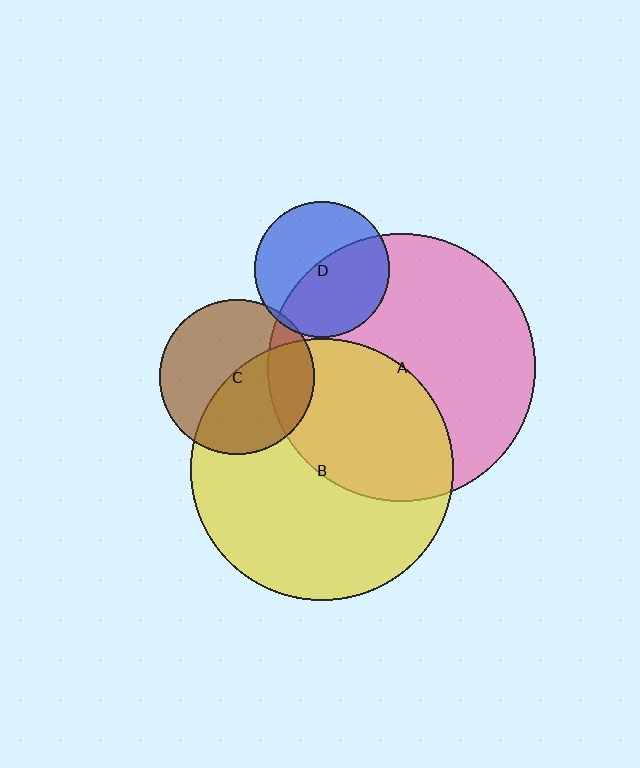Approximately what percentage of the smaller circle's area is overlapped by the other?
Approximately 20%.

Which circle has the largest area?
Circle A (pink).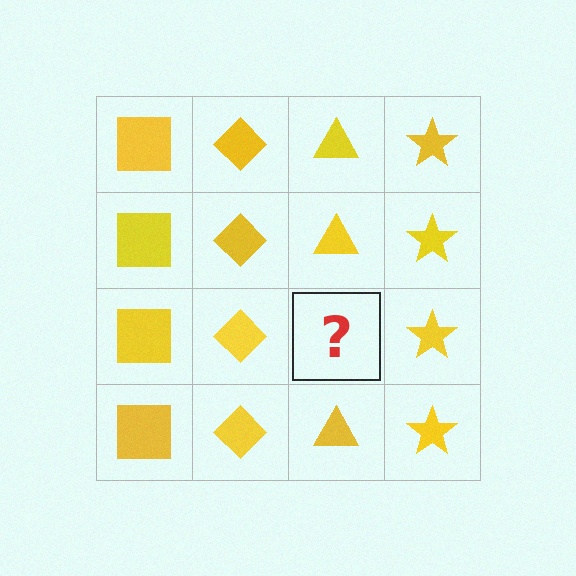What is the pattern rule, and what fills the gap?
The rule is that each column has a consistent shape. The gap should be filled with a yellow triangle.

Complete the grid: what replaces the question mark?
The question mark should be replaced with a yellow triangle.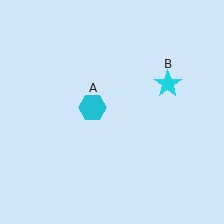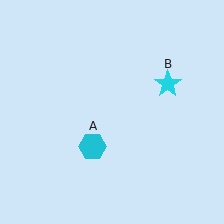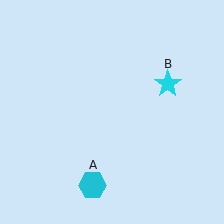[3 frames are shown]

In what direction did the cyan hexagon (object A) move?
The cyan hexagon (object A) moved down.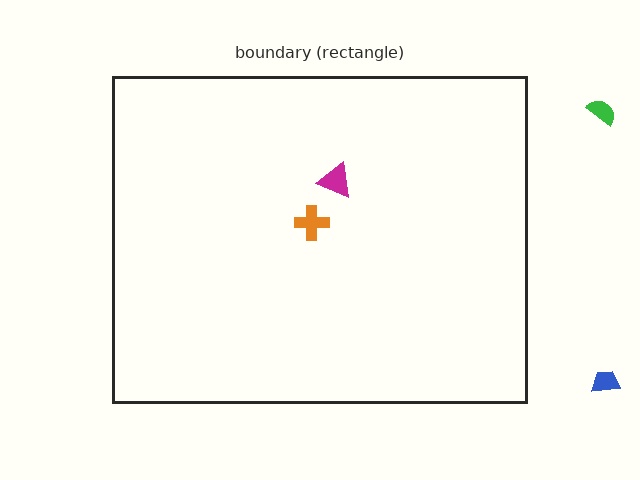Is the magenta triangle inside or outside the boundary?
Inside.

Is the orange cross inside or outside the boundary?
Inside.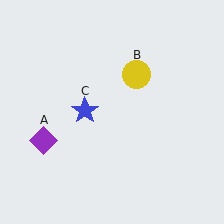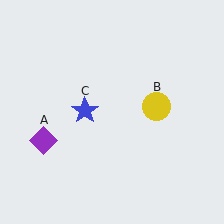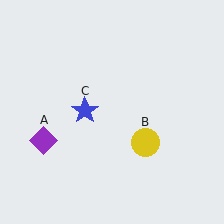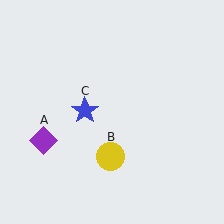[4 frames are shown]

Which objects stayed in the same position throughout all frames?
Purple diamond (object A) and blue star (object C) remained stationary.